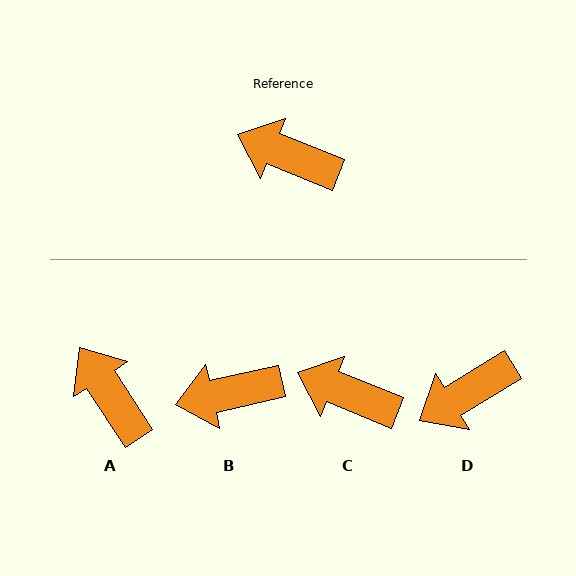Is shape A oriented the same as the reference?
No, it is off by about 35 degrees.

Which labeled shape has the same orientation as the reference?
C.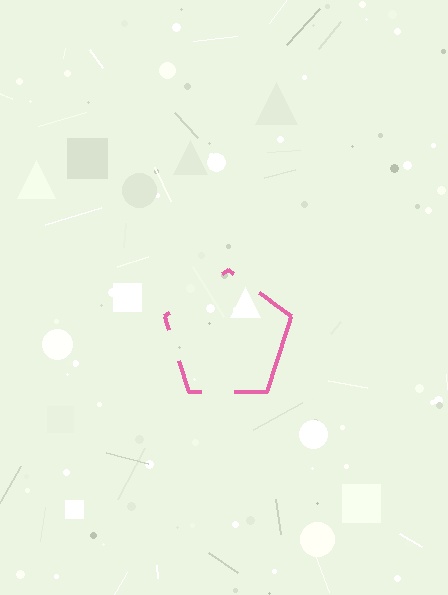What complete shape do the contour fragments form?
The contour fragments form a pentagon.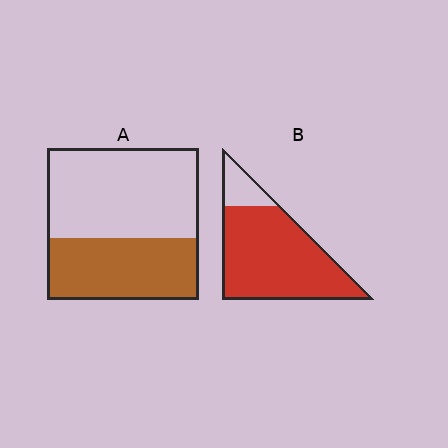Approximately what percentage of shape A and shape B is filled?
A is approximately 40% and B is approximately 85%.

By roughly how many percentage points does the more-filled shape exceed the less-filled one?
By roughly 45 percentage points (B over A).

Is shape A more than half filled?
No.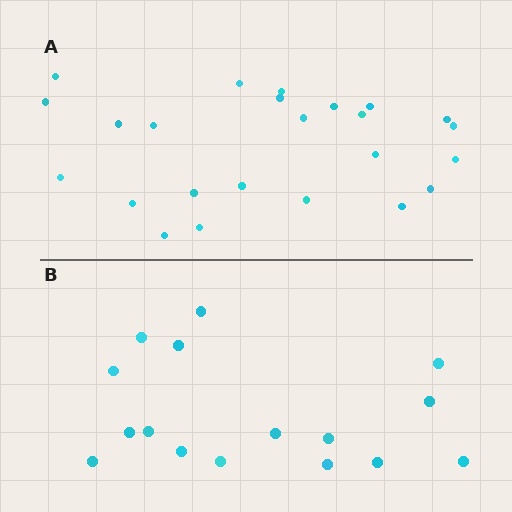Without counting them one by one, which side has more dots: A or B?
Region A (the top region) has more dots.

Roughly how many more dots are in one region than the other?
Region A has roughly 8 or so more dots than region B.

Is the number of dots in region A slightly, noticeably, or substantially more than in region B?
Region A has substantially more. The ratio is roughly 1.5 to 1.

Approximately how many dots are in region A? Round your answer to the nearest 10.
About 20 dots. (The exact count is 24, which rounds to 20.)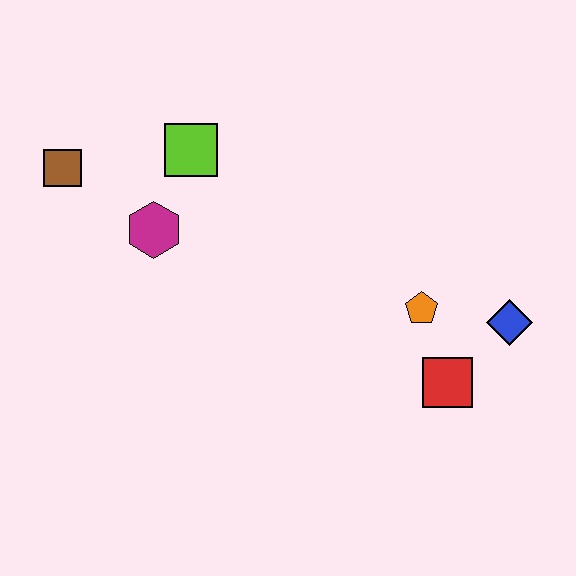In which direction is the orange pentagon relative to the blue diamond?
The orange pentagon is to the left of the blue diamond.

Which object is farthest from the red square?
The brown square is farthest from the red square.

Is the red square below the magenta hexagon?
Yes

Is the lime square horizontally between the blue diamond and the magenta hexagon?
Yes